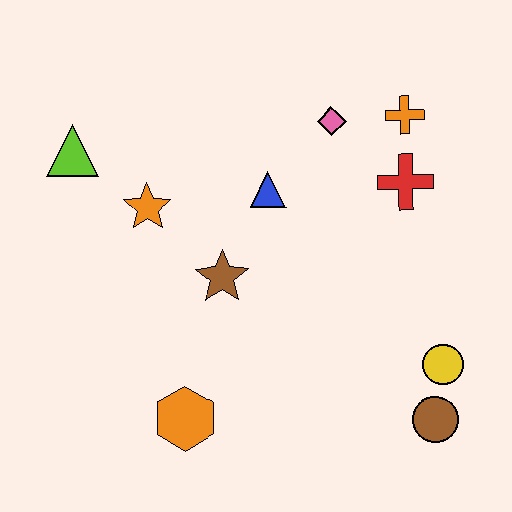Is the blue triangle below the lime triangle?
Yes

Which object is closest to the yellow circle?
The brown circle is closest to the yellow circle.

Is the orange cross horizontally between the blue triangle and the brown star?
No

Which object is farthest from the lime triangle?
The brown circle is farthest from the lime triangle.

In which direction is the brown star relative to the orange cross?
The brown star is to the left of the orange cross.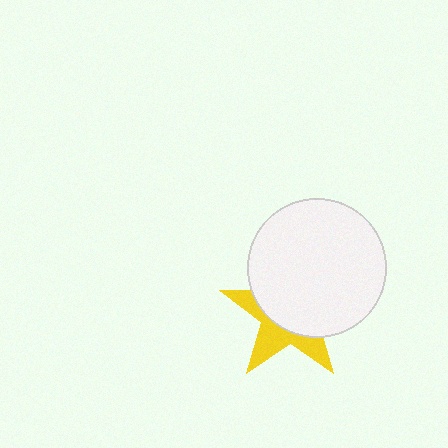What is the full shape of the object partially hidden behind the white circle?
The partially hidden object is a yellow star.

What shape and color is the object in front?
The object in front is a white circle.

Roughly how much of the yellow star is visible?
A small part of it is visible (roughly 39%).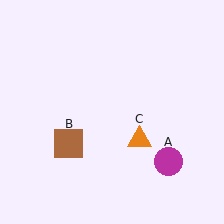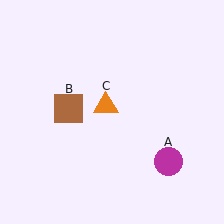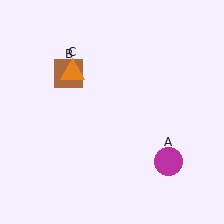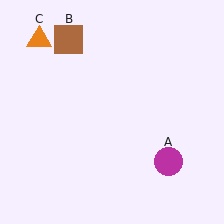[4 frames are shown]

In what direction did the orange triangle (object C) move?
The orange triangle (object C) moved up and to the left.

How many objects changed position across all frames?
2 objects changed position: brown square (object B), orange triangle (object C).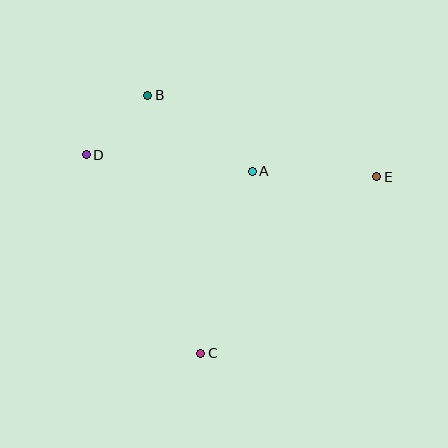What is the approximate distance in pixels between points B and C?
The distance between B and C is approximately 263 pixels.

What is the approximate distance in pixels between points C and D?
The distance between C and D is approximately 229 pixels.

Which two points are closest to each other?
Points B and D are closest to each other.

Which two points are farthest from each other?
Points D and E are farthest from each other.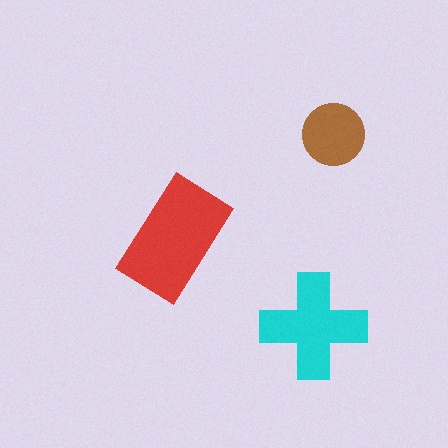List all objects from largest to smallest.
The red rectangle, the cyan cross, the brown circle.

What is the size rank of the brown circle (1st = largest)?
3rd.